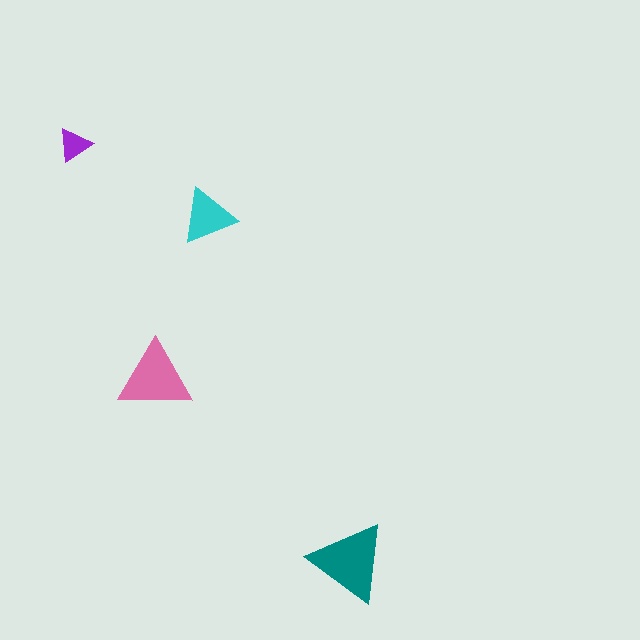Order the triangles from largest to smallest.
the teal one, the pink one, the cyan one, the purple one.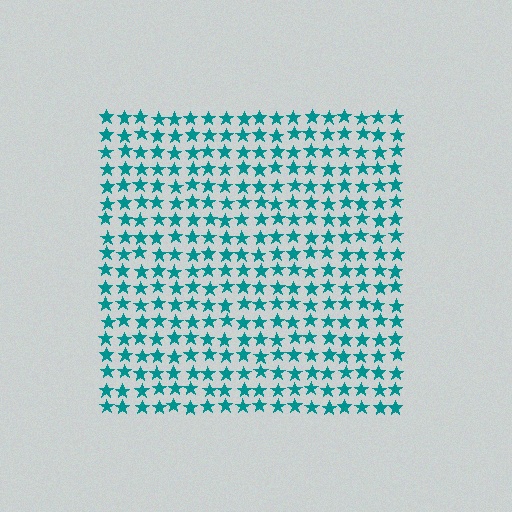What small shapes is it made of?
It is made of small stars.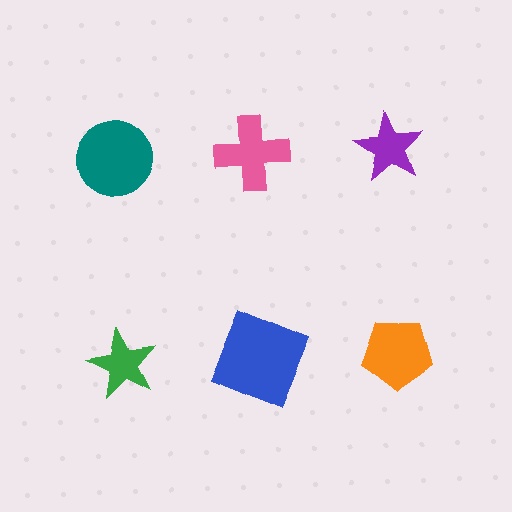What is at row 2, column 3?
An orange pentagon.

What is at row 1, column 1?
A teal circle.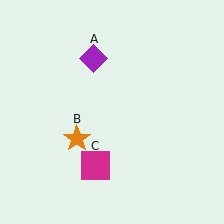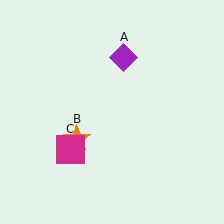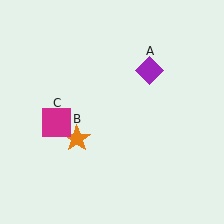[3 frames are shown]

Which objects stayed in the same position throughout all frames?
Orange star (object B) remained stationary.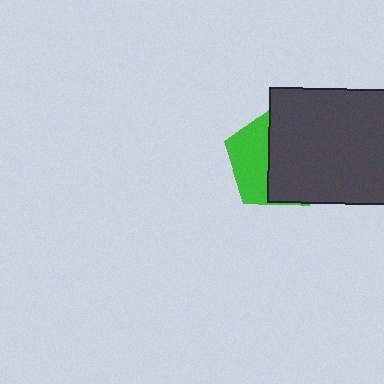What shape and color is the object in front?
The object in front is a dark gray rectangle.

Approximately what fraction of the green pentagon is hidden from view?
Roughly 61% of the green pentagon is hidden behind the dark gray rectangle.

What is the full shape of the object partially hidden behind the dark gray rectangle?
The partially hidden object is a green pentagon.